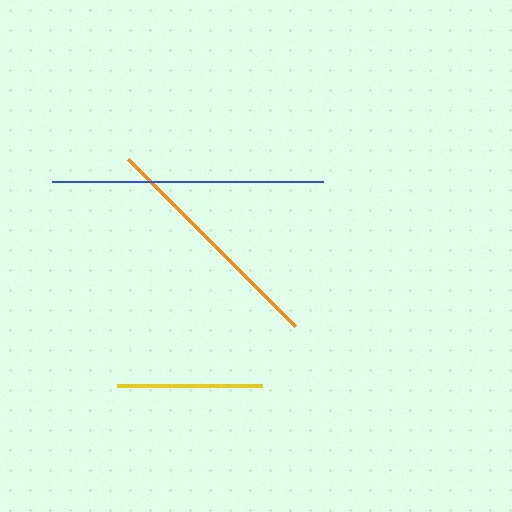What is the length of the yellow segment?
The yellow segment is approximately 144 pixels long.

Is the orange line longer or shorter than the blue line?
The blue line is longer than the orange line.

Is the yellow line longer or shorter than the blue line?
The blue line is longer than the yellow line.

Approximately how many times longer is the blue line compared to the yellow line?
The blue line is approximately 1.9 times the length of the yellow line.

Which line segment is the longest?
The blue line is the longest at approximately 271 pixels.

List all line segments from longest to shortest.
From longest to shortest: blue, orange, yellow.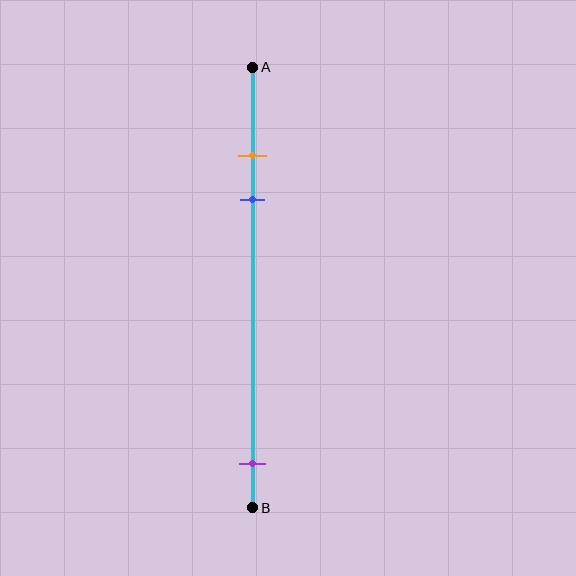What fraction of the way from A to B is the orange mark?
The orange mark is approximately 20% (0.2) of the way from A to B.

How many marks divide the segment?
There are 3 marks dividing the segment.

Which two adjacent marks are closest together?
The orange and blue marks are the closest adjacent pair.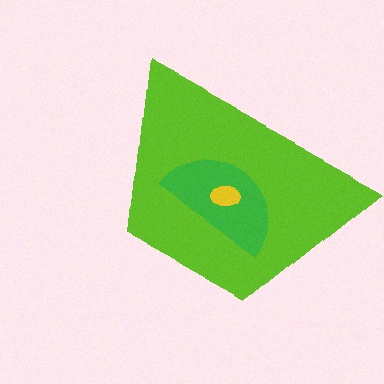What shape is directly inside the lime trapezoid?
The green semicircle.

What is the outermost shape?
The lime trapezoid.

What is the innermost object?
The yellow ellipse.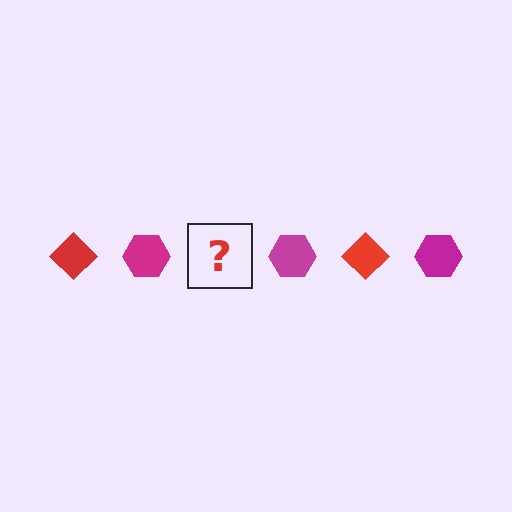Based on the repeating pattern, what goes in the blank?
The blank should be a red diamond.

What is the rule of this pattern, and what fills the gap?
The rule is that the pattern alternates between red diamond and magenta hexagon. The gap should be filled with a red diamond.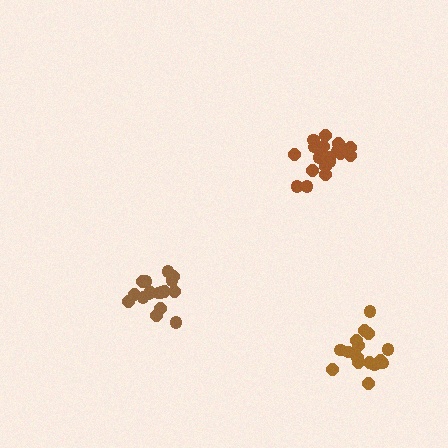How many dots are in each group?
Group 1: 17 dots, Group 2: 17 dots, Group 3: 20 dots (54 total).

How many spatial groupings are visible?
There are 3 spatial groupings.